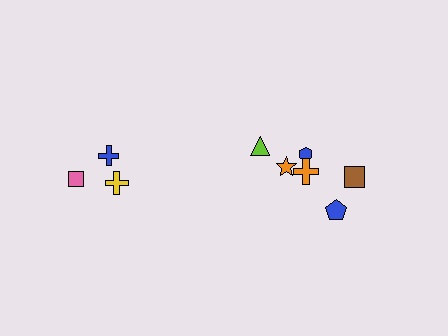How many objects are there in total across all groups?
There are 9 objects.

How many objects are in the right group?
There are 6 objects.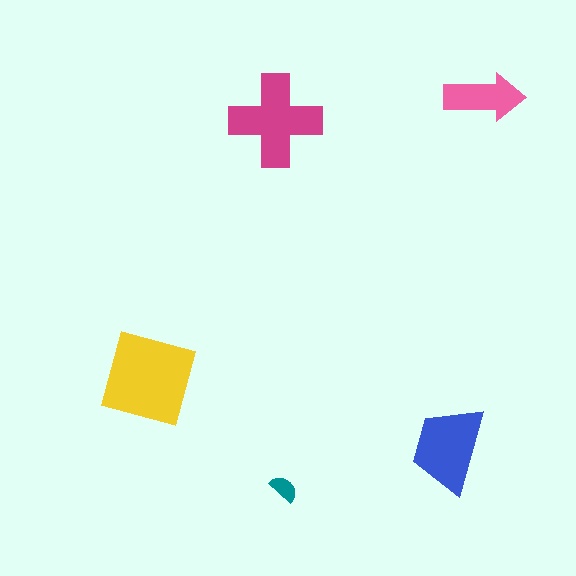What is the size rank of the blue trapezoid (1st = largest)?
3rd.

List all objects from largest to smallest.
The yellow diamond, the magenta cross, the blue trapezoid, the pink arrow, the teal semicircle.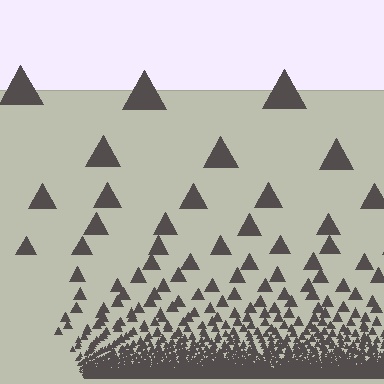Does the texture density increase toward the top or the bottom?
Density increases toward the bottom.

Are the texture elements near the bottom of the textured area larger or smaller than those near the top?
Smaller. The gradient is inverted — elements near the bottom are smaller and denser.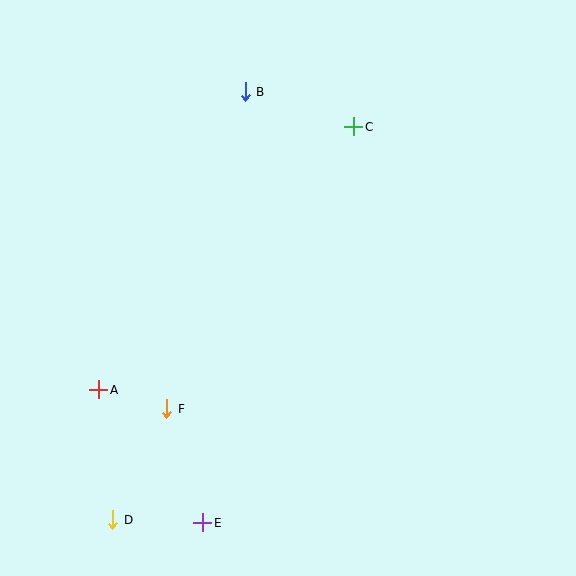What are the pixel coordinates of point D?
Point D is at (113, 520).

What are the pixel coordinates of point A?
Point A is at (99, 390).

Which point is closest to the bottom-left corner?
Point D is closest to the bottom-left corner.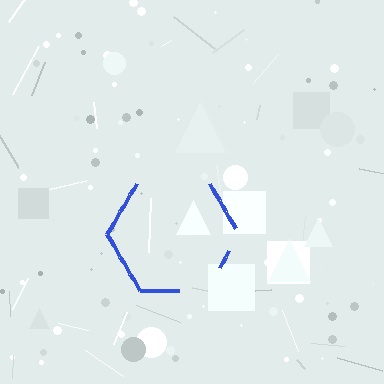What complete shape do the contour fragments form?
The contour fragments form a hexagon.